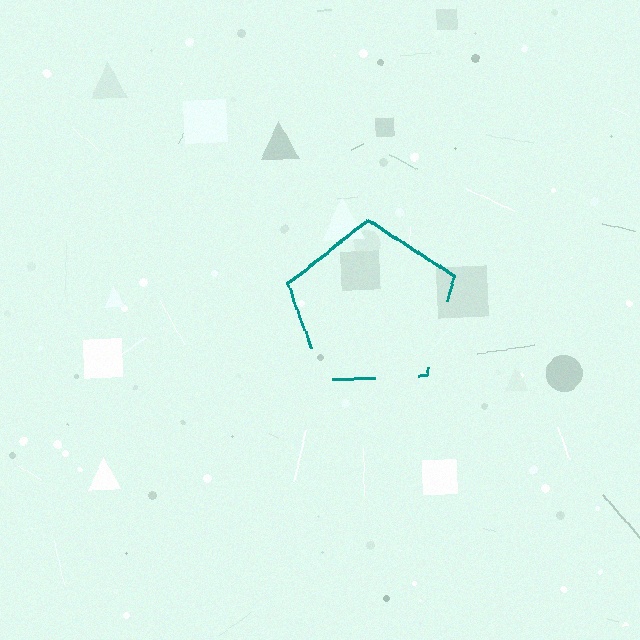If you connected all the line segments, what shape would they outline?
They would outline a pentagon.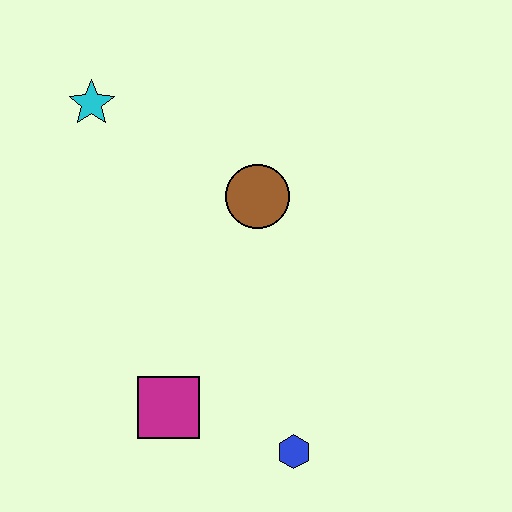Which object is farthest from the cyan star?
The blue hexagon is farthest from the cyan star.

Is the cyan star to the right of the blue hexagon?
No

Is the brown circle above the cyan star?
No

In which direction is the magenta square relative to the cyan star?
The magenta square is below the cyan star.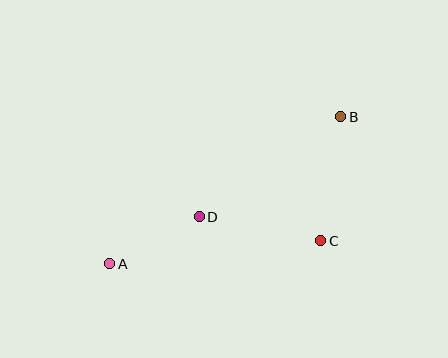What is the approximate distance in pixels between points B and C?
The distance between B and C is approximately 126 pixels.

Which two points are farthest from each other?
Points A and B are farthest from each other.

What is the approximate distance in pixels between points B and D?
The distance between B and D is approximately 173 pixels.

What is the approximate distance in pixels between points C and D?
The distance between C and D is approximately 124 pixels.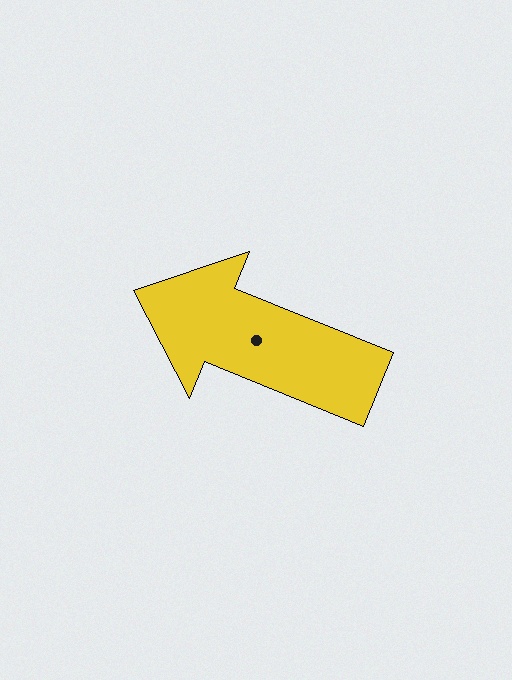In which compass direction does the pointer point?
West.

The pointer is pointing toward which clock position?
Roughly 10 o'clock.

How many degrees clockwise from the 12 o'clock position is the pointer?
Approximately 292 degrees.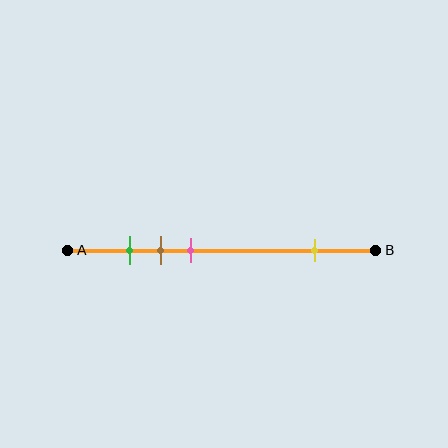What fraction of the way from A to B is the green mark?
The green mark is approximately 20% (0.2) of the way from A to B.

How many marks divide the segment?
There are 4 marks dividing the segment.